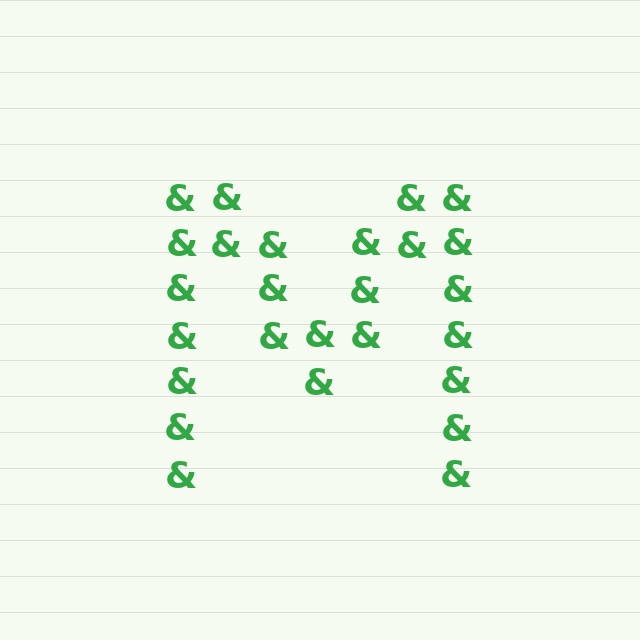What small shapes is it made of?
It is made of small ampersands.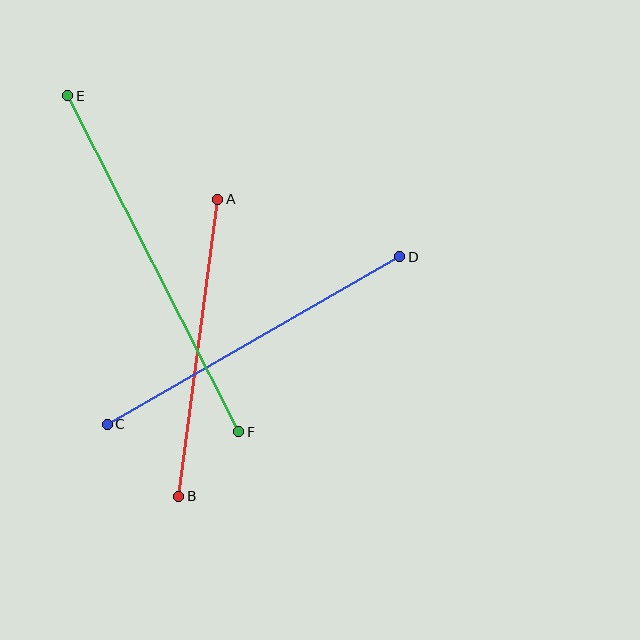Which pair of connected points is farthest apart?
Points E and F are farthest apart.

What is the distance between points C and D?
The distance is approximately 337 pixels.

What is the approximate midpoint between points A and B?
The midpoint is at approximately (198, 348) pixels.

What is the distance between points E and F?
The distance is approximately 377 pixels.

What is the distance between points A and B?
The distance is approximately 300 pixels.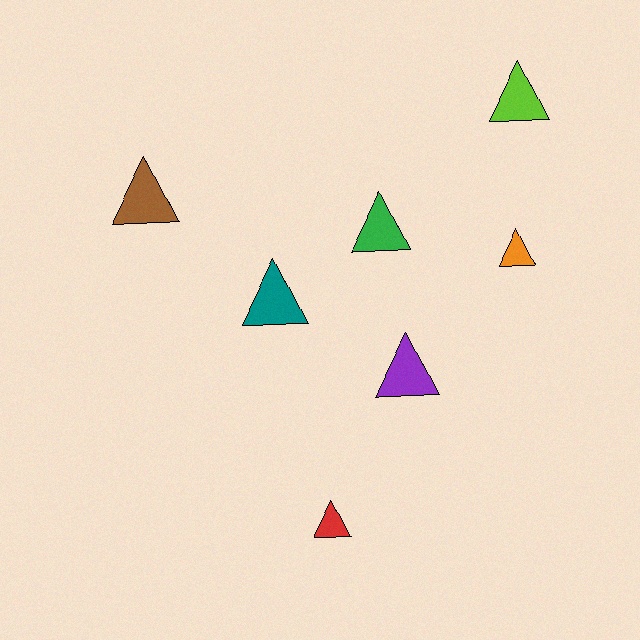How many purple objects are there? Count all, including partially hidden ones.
There is 1 purple object.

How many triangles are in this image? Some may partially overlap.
There are 7 triangles.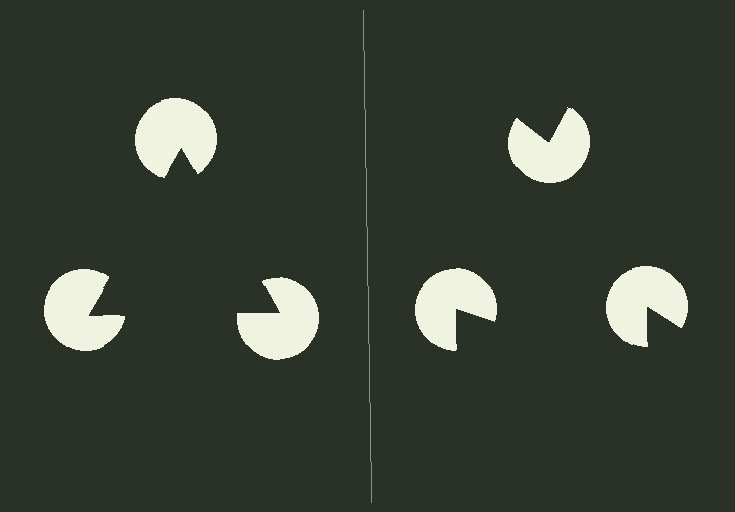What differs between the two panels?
The pac-man discs are positioned identically on both sides; only the wedge orientations differ. On the left they align to a triangle; on the right they are misaligned.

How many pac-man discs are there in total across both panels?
6 — 3 on each side.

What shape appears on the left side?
An illusory triangle.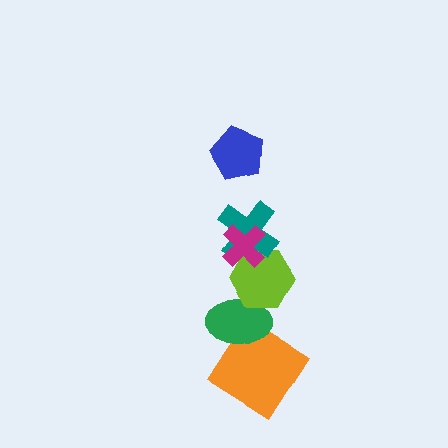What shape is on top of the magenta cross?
The blue pentagon is on top of the magenta cross.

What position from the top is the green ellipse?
The green ellipse is 5th from the top.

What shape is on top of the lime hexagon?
The teal cross is on top of the lime hexagon.